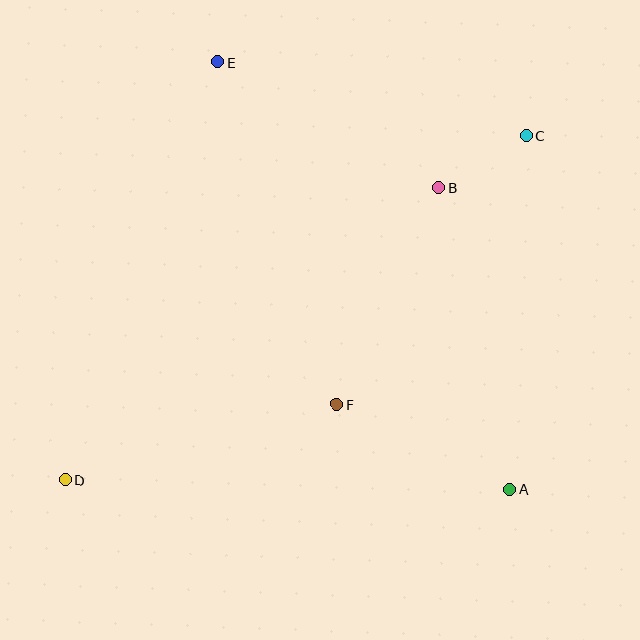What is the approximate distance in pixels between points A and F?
The distance between A and F is approximately 193 pixels.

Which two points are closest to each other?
Points B and C are closest to each other.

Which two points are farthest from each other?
Points C and D are farthest from each other.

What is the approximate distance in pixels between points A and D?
The distance between A and D is approximately 445 pixels.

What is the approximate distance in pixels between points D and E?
The distance between D and E is approximately 445 pixels.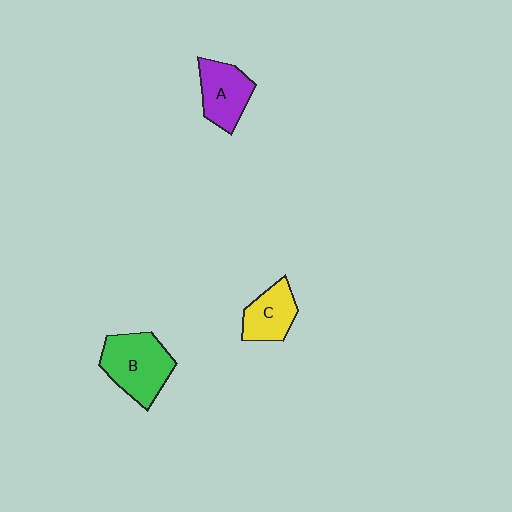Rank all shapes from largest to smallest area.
From largest to smallest: B (green), A (purple), C (yellow).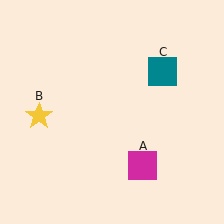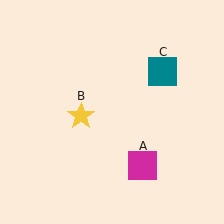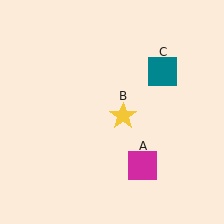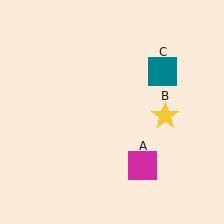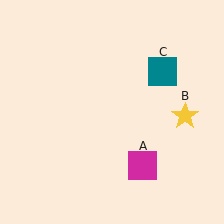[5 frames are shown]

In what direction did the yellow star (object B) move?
The yellow star (object B) moved right.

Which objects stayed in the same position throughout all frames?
Magenta square (object A) and teal square (object C) remained stationary.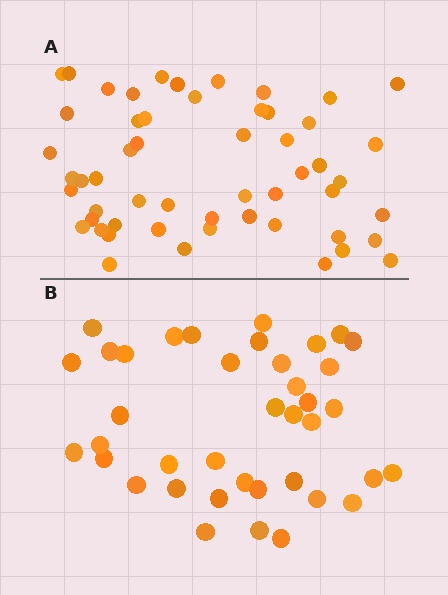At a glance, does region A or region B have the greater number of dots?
Region A (the top region) has more dots.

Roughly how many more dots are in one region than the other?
Region A has approximately 15 more dots than region B.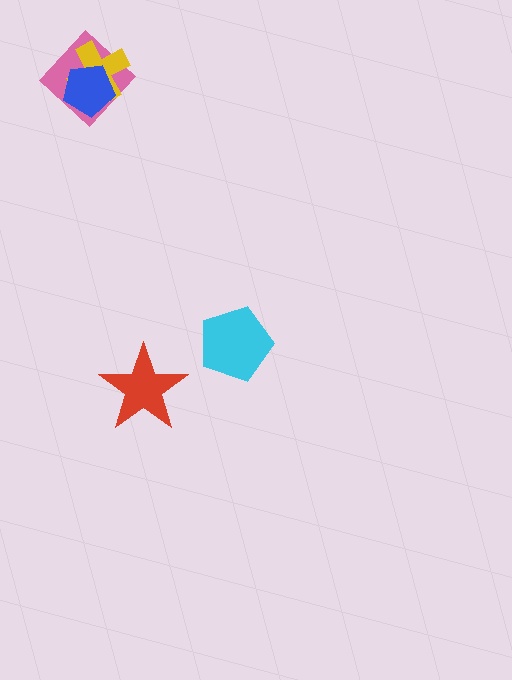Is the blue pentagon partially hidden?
No, no other shape covers it.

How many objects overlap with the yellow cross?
2 objects overlap with the yellow cross.